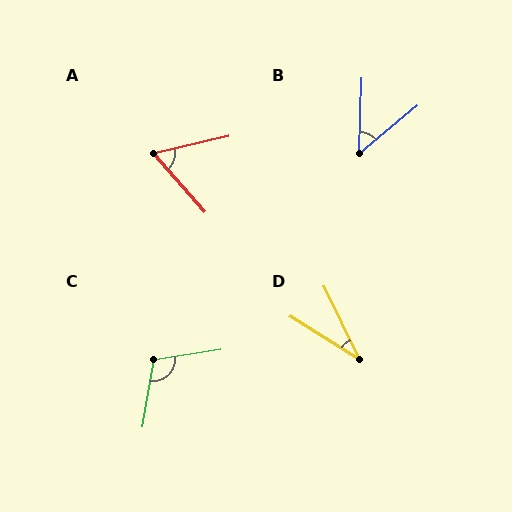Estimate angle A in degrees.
Approximately 61 degrees.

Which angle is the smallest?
D, at approximately 32 degrees.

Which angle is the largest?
C, at approximately 109 degrees.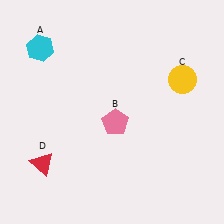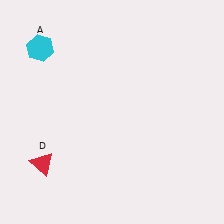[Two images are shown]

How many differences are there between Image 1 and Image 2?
There are 2 differences between the two images.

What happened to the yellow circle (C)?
The yellow circle (C) was removed in Image 2. It was in the top-right area of Image 1.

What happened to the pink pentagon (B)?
The pink pentagon (B) was removed in Image 2. It was in the bottom-right area of Image 1.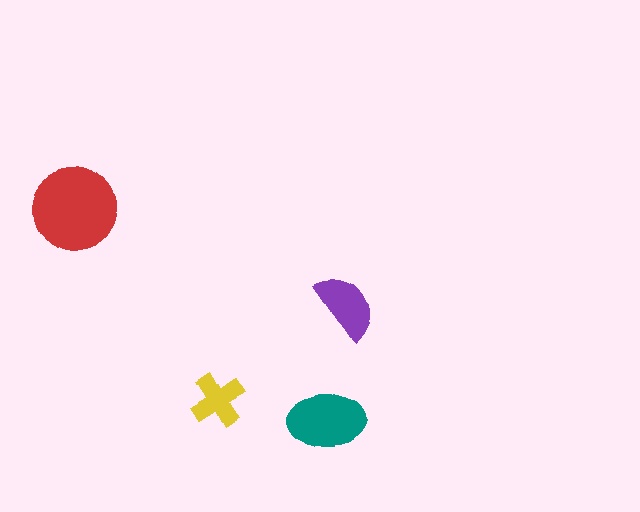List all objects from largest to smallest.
The red circle, the teal ellipse, the purple semicircle, the yellow cross.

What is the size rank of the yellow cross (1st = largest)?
4th.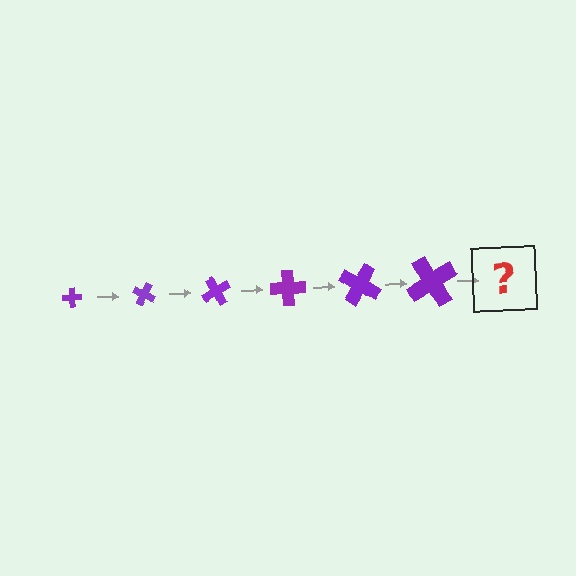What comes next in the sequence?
The next element should be a cross, larger than the previous one and rotated 180 degrees from the start.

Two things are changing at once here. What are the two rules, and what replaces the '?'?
The two rules are that the cross grows larger each step and it rotates 30 degrees each step. The '?' should be a cross, larger than the previous one and rotated 180 degrees from the start.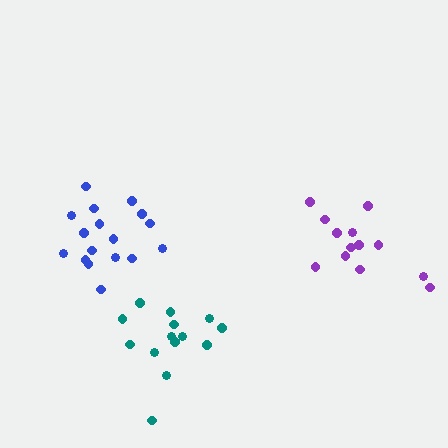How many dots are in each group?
Group 1: 13 dots, Group 2: 14 dots, Group 3: 17 dots (44 total).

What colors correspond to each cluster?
The clusters are colored: purple, teal, blue.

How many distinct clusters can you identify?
There are 3 distinct clusters.